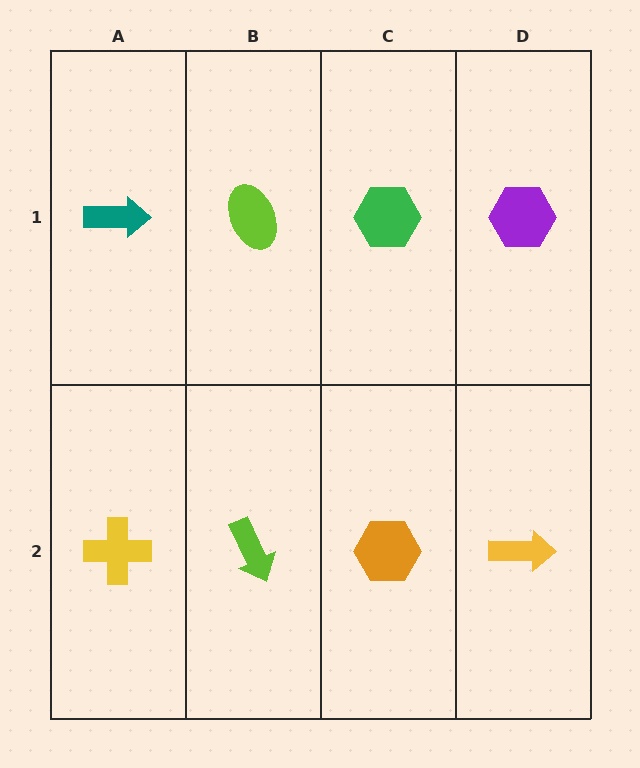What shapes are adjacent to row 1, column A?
A yellow cross (row 2, column A), a lime ellipse (row 1, column B).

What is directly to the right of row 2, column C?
A yellow arrow.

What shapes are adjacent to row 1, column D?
A yellow arrow (row 2, column D), a green hexagon (row 1, column C).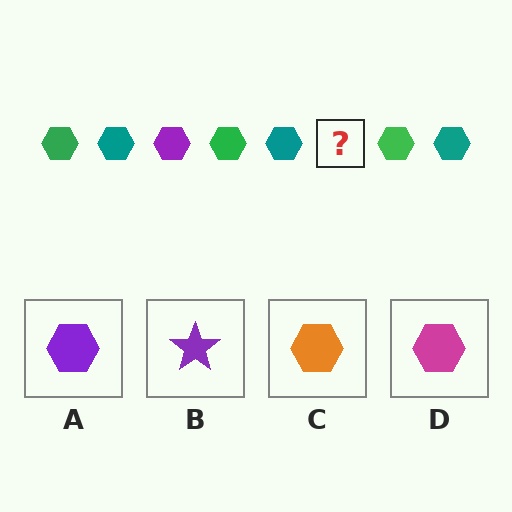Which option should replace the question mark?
Option A.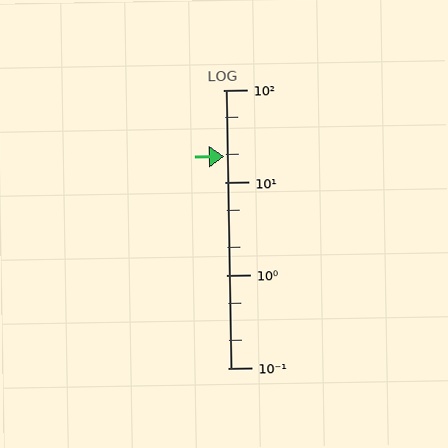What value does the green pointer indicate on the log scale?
The pointer indicates approximately 19.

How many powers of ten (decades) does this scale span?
The scale spans 3 decades, from 0.1 to 100.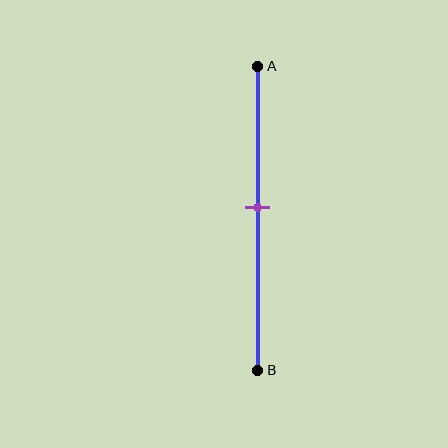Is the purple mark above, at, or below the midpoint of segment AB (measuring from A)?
The purple mark is above the midpoint of segment AB.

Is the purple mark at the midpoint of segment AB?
No, the mark is at about 45% from A, not at the 50% midpoint.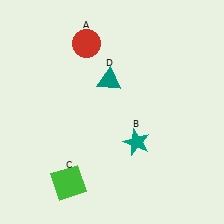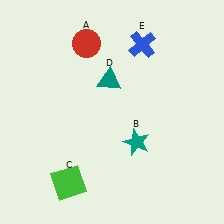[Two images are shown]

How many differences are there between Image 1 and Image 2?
There is 1 difference between the two images.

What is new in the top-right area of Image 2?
A blue cross (E) was added in the top-right area of Image 2.